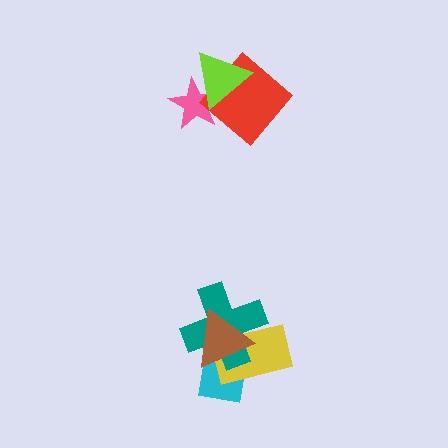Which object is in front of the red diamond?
The lime triangle is in front of the red diamond.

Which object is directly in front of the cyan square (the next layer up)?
The yellow rectangle is directly in front of the cyan square.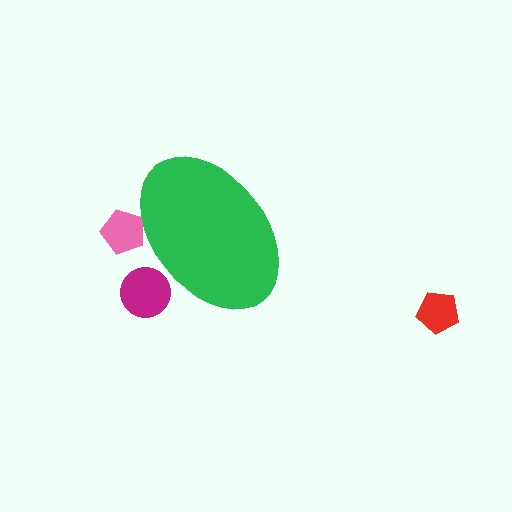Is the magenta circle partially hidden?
Yes, the magenta circle is partially hidden behind the green ellipse.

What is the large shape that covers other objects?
A green ellipse.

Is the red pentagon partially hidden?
No, the red pentagon is fully visible.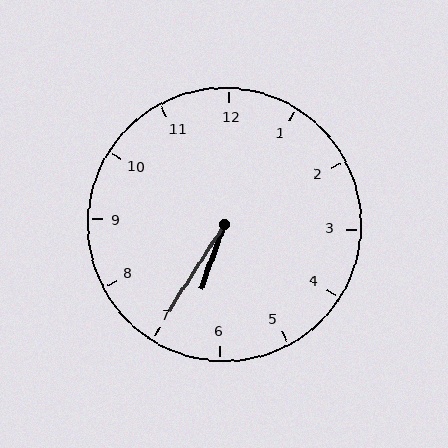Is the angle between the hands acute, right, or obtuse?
It is acute.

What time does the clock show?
6:35.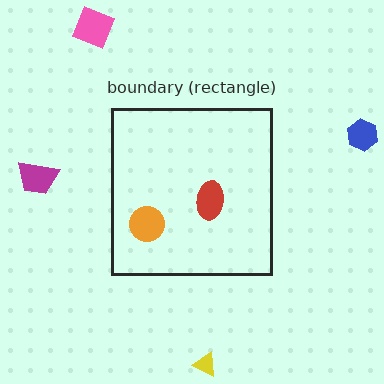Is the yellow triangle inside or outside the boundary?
Outside.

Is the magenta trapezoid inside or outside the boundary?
Outside.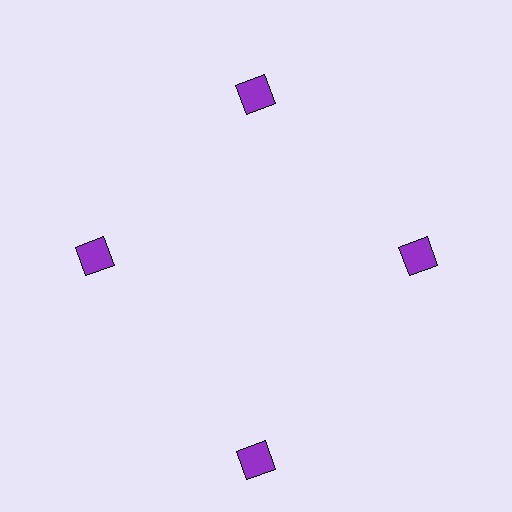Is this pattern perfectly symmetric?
No. The 4 purple diamonds are arranged in a ring, but one element near the 6 o'clock position is pushed outward from the center, breaking the 4-fold rotational symmetry.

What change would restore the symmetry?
The symmetry would be restored by moving it inward, back onto the ring so that all 4 diamonds sit at equal angles and equal distance from the center.